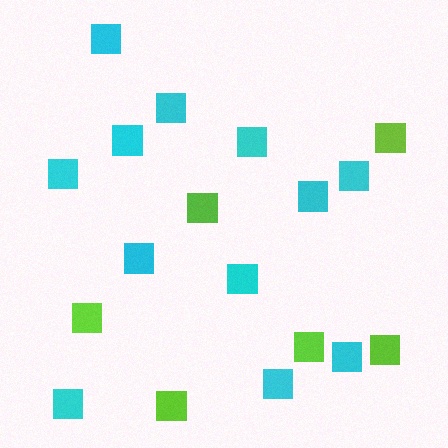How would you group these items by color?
There are 2 groups: one group of cyan squares (12) and one group of lime squares (6).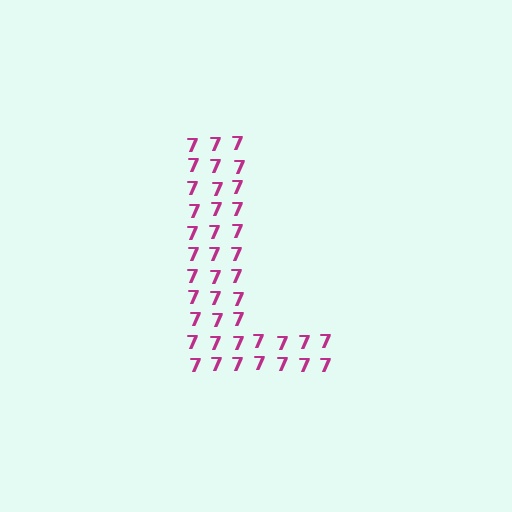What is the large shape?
The large shape is the letter L.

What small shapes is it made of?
It is made of small digit 7's.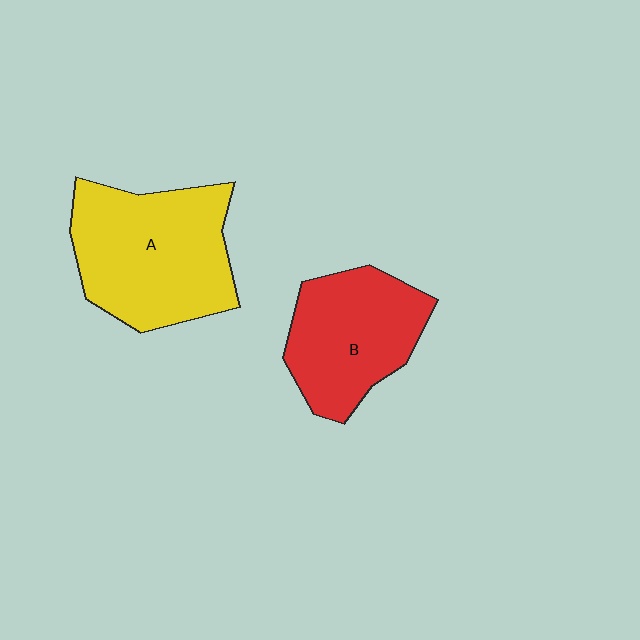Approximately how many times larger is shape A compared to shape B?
Approximately 1.3 times.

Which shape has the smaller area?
Shape B (red).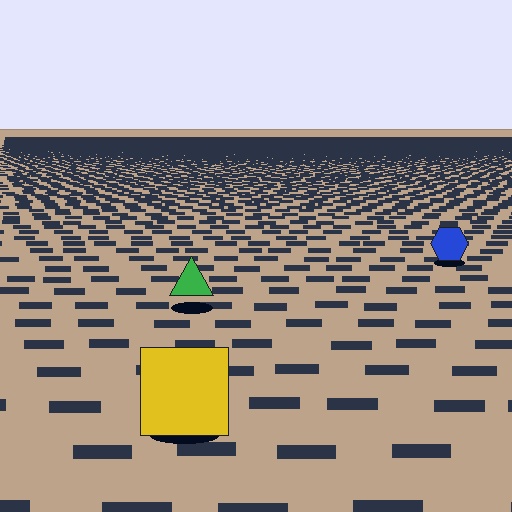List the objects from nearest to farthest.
From nearest to farthest: the yellow square, the green triangle, the blue hexagon.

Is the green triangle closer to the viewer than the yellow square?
No. The yellow square is closer — you can tell from the texture gradient: the ground texture is coarser near it.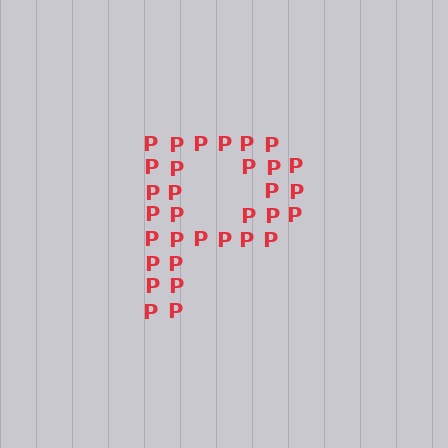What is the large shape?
The large shape is the letter P.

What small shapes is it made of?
It is made of small letter P's.